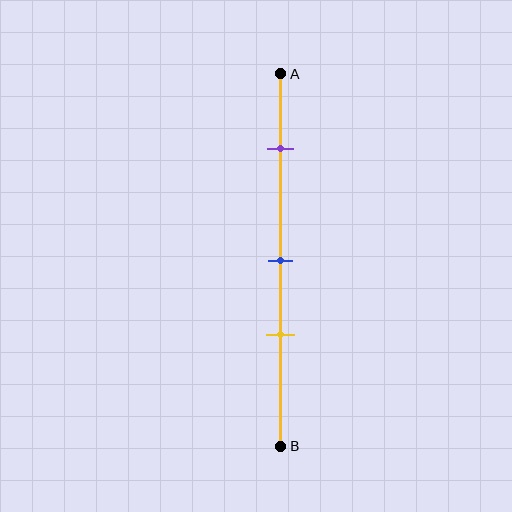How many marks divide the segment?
There are 3 marks dividing the segment.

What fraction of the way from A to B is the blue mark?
The blue mark is approximately 50% (0.5) of the way from A to B.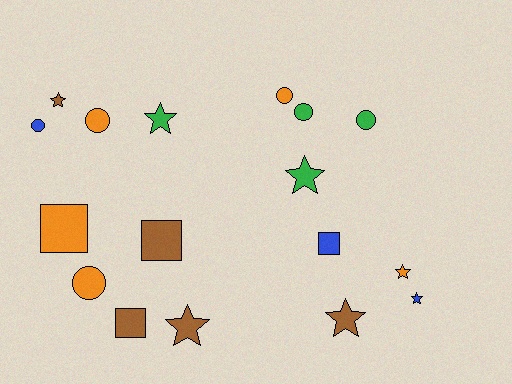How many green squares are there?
There are no green squares.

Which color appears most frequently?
Brown, with 5 objects.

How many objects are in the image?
There are 17 objects.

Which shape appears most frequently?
Star, with 7 objects.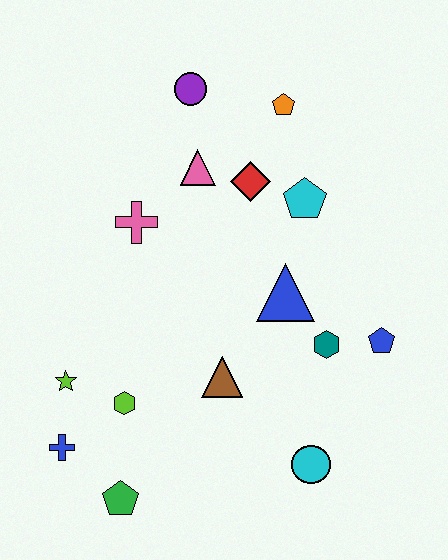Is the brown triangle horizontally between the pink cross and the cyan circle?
Yes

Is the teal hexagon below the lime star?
No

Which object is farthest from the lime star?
The orange pentagon is farthest from the lime star.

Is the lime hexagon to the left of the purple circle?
Yes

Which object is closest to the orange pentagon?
The red diamond is closest to the orange pentagon.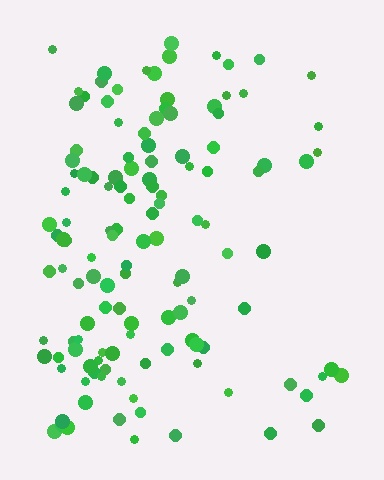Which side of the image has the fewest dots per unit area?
The right.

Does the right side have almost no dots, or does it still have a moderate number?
Still a moderate number, just noticeably fewer than the left.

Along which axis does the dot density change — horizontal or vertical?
Horizontal.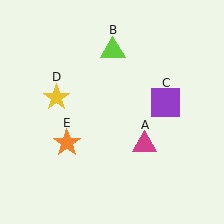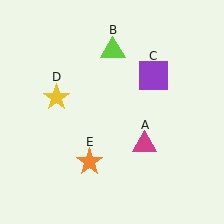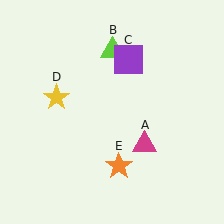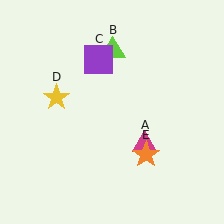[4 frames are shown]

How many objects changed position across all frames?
2 objects changed position: purple square (object C), orange star (object E).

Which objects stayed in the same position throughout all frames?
Magenta triangle (object A) and lime triangle (object B) and yellow star (object D) remained stationary.